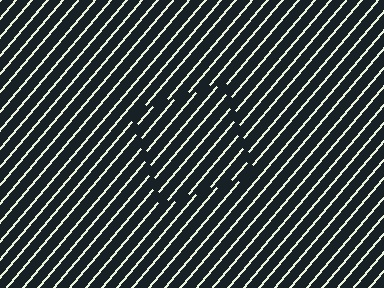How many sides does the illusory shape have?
4 sides — the line-ends trace a square.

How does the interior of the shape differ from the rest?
The interior of the shape contains the same grating, shifted by half a period — the contour is defined by the phase discontinuity where line-ends from the inner and outer gratings abut.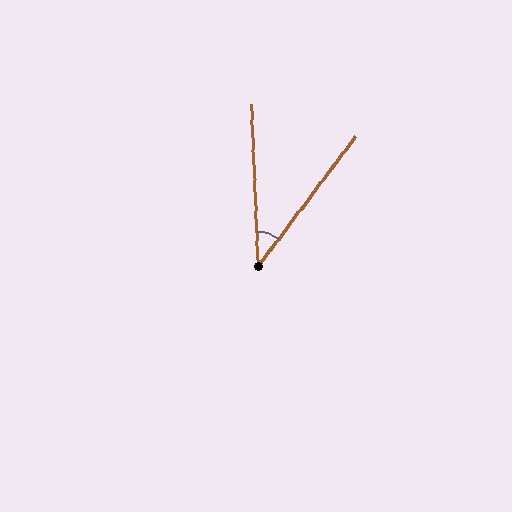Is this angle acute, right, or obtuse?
It is acute.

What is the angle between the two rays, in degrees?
Approximately 39 degrees.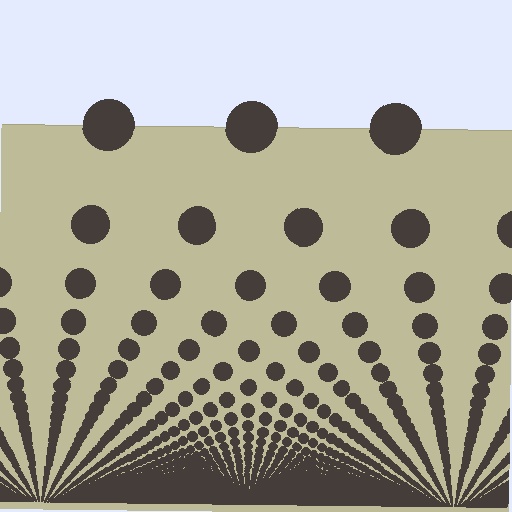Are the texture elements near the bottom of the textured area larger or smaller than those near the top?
Smaller. The gradient is inverted — elements near the bottom are smaller and denser.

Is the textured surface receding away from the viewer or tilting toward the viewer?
The surface appears to tilt toward the viewer. Texture elements get larger and sparser toward the top.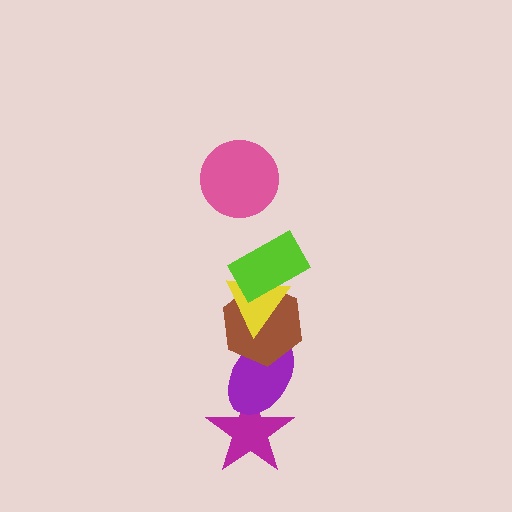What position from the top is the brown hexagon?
The brown hexagon is 4th from the top.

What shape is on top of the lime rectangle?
The pink circle is on top of the lime rectangle.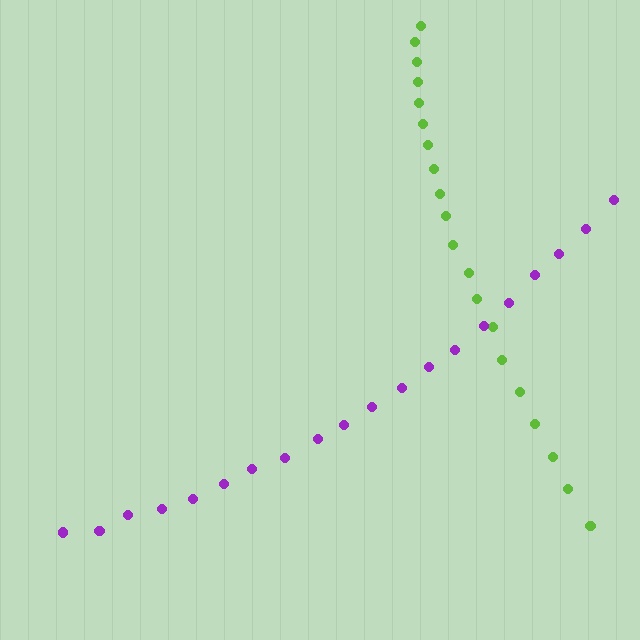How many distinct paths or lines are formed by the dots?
There are 2 distinct paths.